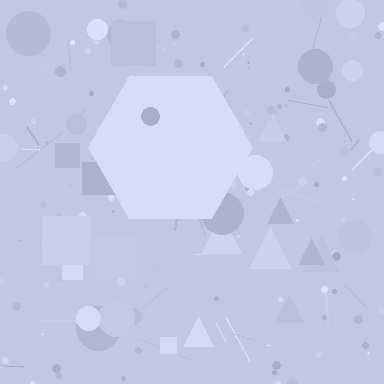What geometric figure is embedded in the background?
A hexagon is embedded in the background.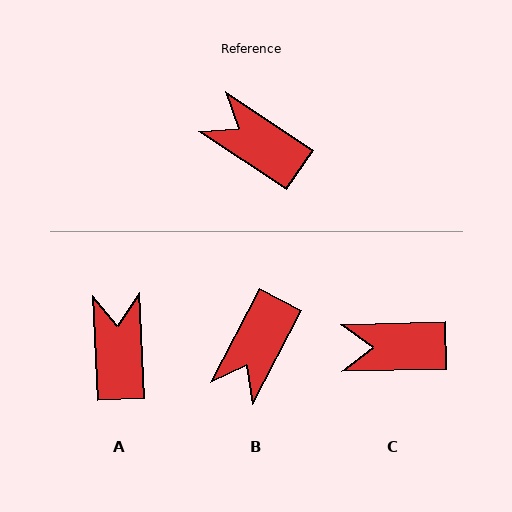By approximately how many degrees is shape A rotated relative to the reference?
Approximately 54 degrees clockwise.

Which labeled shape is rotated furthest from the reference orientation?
B, about 96 degrees away.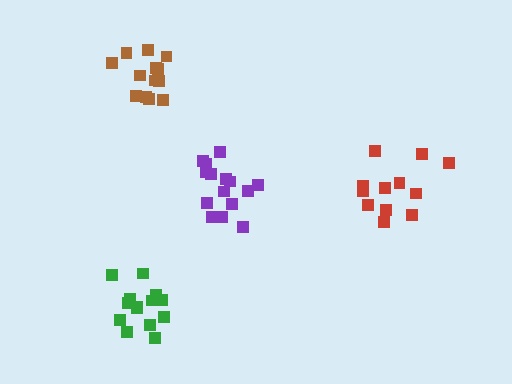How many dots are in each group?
Group 1: 12 dots, Group 2: 14 dots, Group 3: 15 dots, Group 4: 13 dots (54 total).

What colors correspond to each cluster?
The clusters are colored: red, green, purple, brown.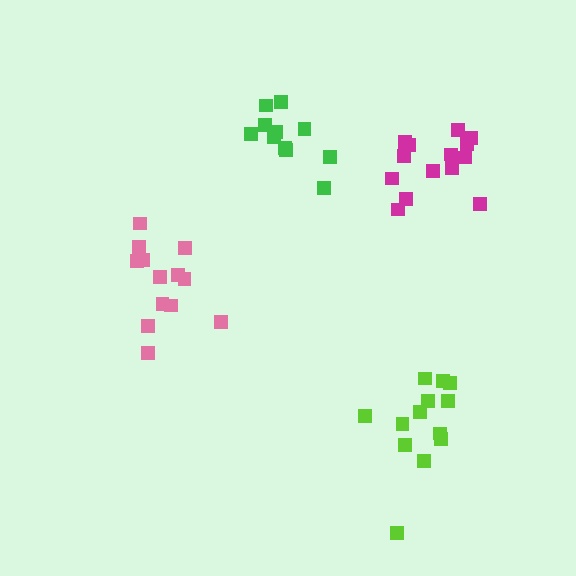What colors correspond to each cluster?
The clusters are colored: lime, magenta, pink, green.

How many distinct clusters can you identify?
There are 4 distinct clusters.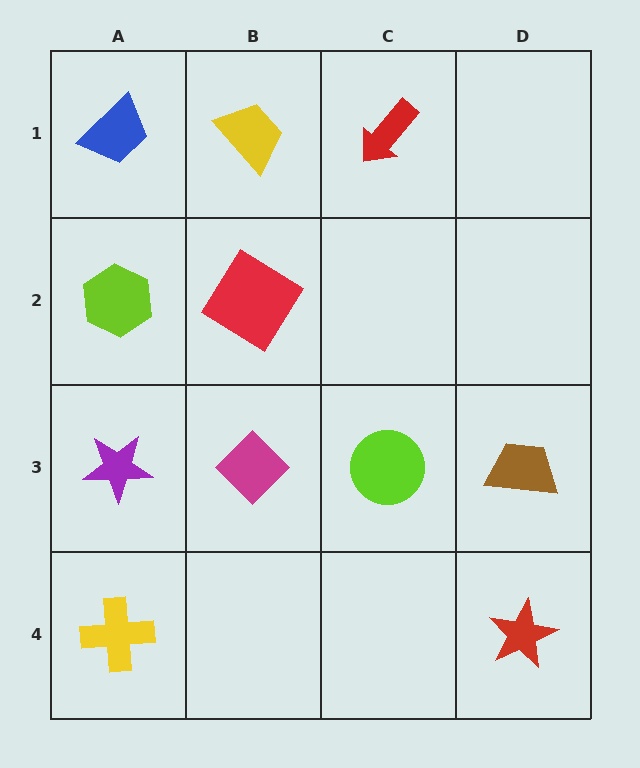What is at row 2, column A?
A lime hexagon.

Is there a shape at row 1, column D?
No, that cell is empty.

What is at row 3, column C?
A lime circle.